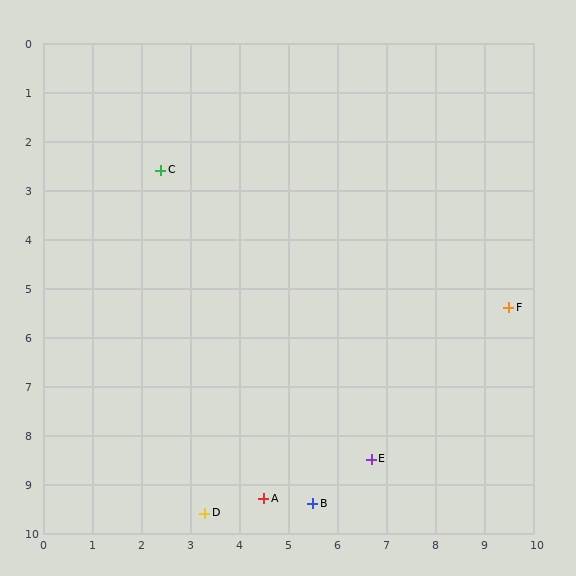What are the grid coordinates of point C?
Point C is at approximately (2.4, 2.6).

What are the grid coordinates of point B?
Point B is at approximately (5.5, 9.4).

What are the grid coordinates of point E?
Point E is at approximately (6.7, 8.5).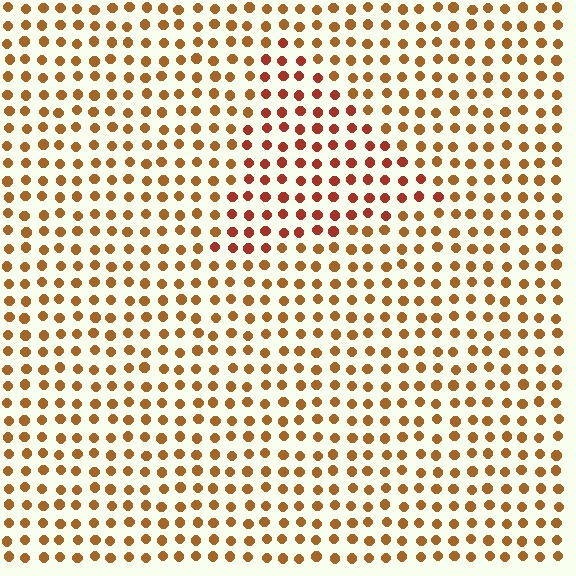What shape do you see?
I see a triangle.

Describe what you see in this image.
The image is filled with small brown elements in a uniform arrangement. A triangle-shaped region is visible where the elements are tinted to a slightly different hue, forming a subtle color boundary.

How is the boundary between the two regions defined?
The boundary is defined purely by a slight shift in hue (about 25 degrees). Spacing, size, and orientation are identical on both sides.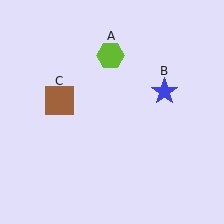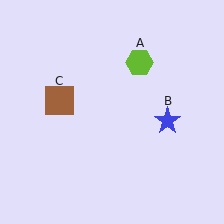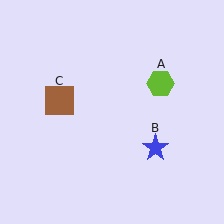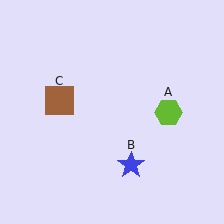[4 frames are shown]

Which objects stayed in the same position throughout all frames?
Brown square (object C) remained stationary.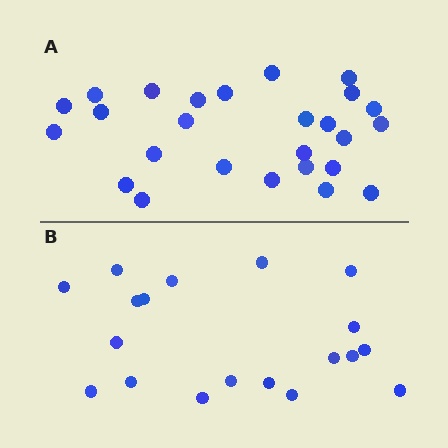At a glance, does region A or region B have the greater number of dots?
Region A (the top region) has more dots.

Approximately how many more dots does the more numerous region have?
Region A has roughly 8 or so more dots than region B.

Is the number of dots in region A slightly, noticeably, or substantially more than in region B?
Region A has noticeably more, but not dramatically so. The ratio is roughly 1.4 to 1.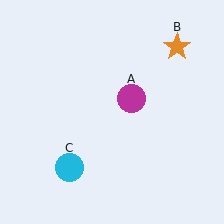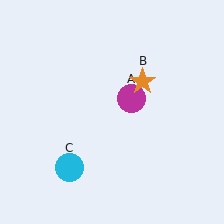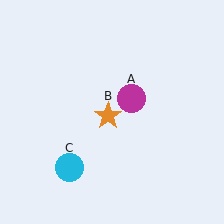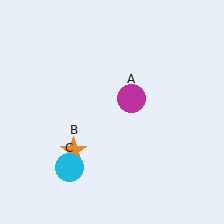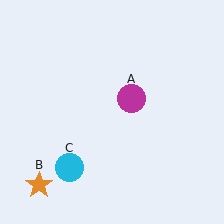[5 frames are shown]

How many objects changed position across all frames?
1 object changed position: orange star (object B).